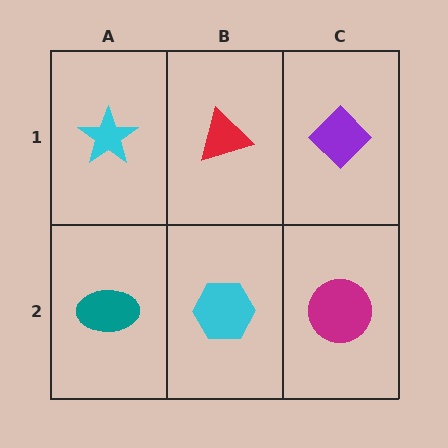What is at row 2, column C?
A magenta circle.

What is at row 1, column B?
A red triangle.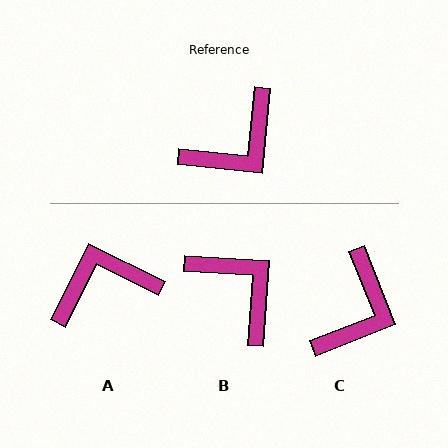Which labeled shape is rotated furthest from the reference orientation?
A, about 159 degrees away.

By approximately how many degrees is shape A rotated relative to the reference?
Approximately 159 degrees counter-clockwise.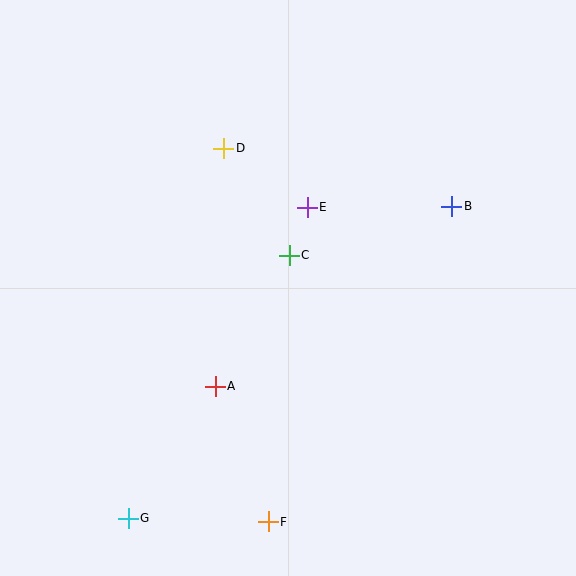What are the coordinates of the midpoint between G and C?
The midpoint between G and C is at (209, 387).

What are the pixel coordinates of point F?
Point F is at (268, 522).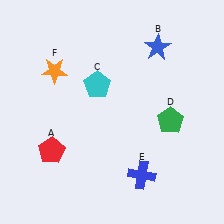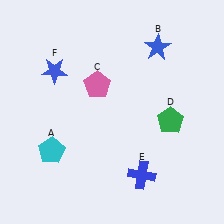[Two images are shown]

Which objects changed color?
A changed from red to cyan. C changed from cyan to pink. F changed from orange to blue.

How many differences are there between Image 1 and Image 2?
There are 3 differences between the two images.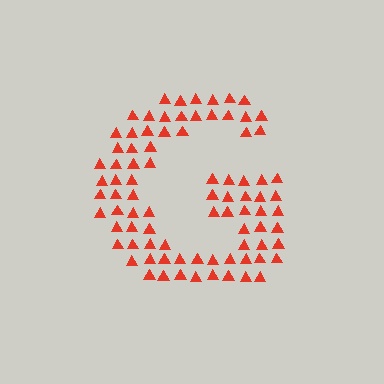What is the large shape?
The large shape is the letter G.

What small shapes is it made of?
It is made of small triangles.